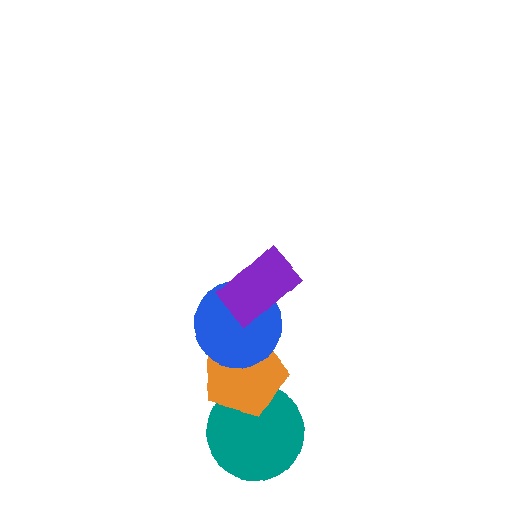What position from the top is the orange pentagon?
The orange pentagon is 3rd from the top.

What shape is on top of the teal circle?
The orange pentagon is on top of the teal circle.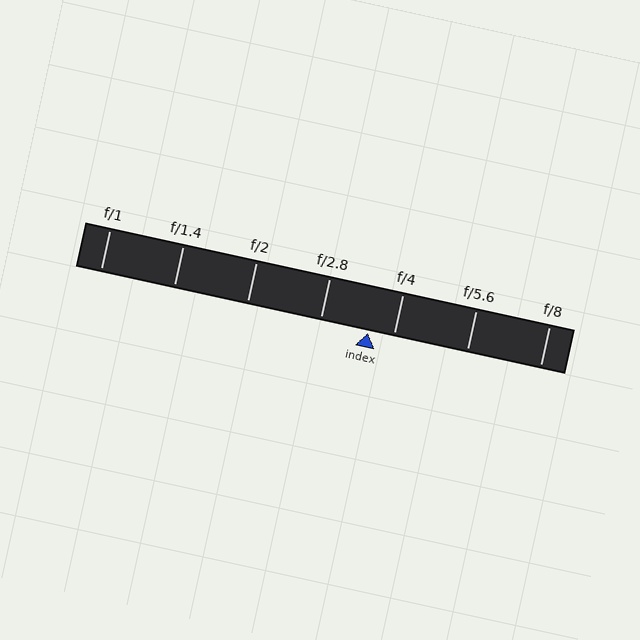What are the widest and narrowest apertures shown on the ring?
The widest aperture shown is f/1 and the narrowest is f/8.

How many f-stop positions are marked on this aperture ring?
There are 7 f-stop positions marked.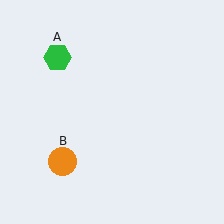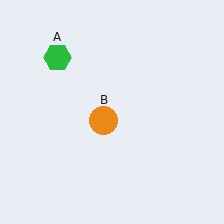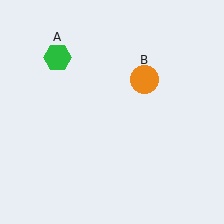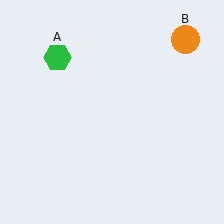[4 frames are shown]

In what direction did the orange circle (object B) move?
The orange circle (object B) moved up and to the right.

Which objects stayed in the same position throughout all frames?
Green hexagon (object A) remained stationary.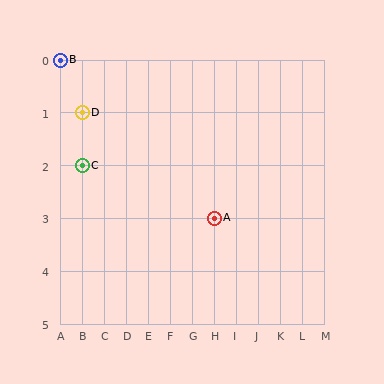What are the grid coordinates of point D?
Point D is at grid coordinates (B, 1).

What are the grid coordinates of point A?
Point A is at grid coordinates (H, 3).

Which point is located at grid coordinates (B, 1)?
Point D is at (B, 1).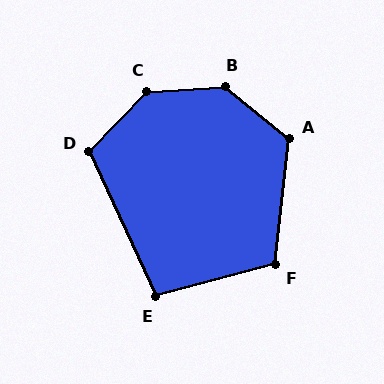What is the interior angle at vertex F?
Approximately 111 degrees (obtuse).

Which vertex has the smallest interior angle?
E, at approximately 100 degrees.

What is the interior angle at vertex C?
Approximately 137 degrees (obtuse).